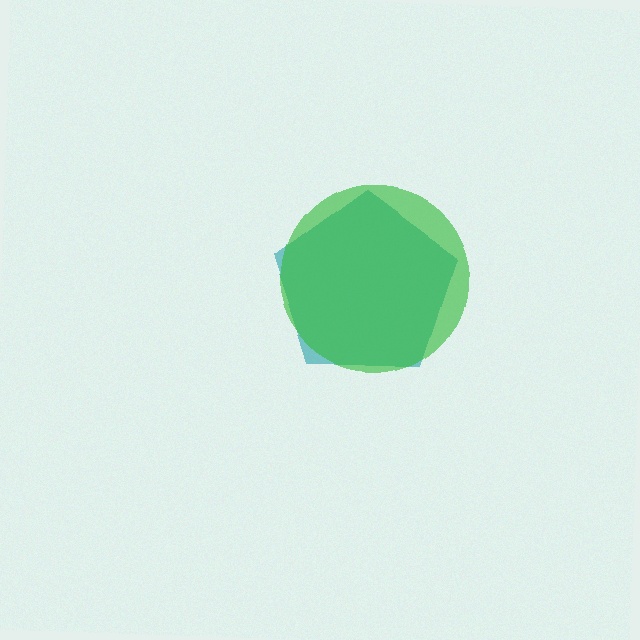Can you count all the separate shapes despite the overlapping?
Yes, there are 2 separate shapes.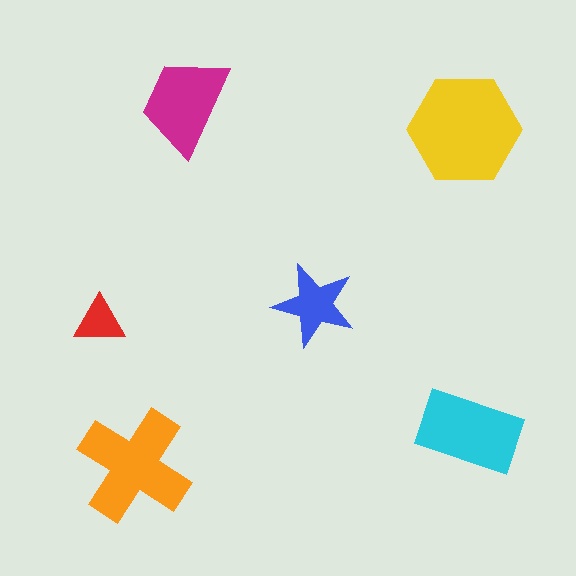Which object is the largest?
The yellow hexagon.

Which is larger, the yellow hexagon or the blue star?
The yellow hexagon.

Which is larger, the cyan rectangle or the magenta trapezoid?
The cyan rectangle.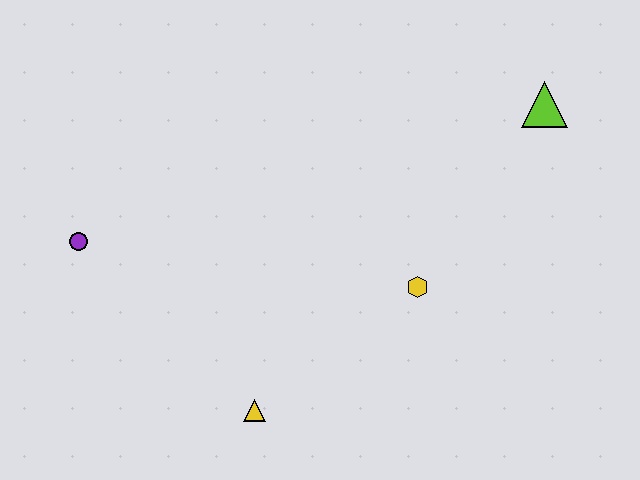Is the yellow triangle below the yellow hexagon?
Yes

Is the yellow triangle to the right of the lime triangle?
No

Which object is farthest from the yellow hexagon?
The purple circle is farthest from the yellow hexagon.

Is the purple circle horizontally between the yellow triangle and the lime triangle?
No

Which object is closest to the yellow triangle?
The yellow hexagon is closest to the yellow triangle.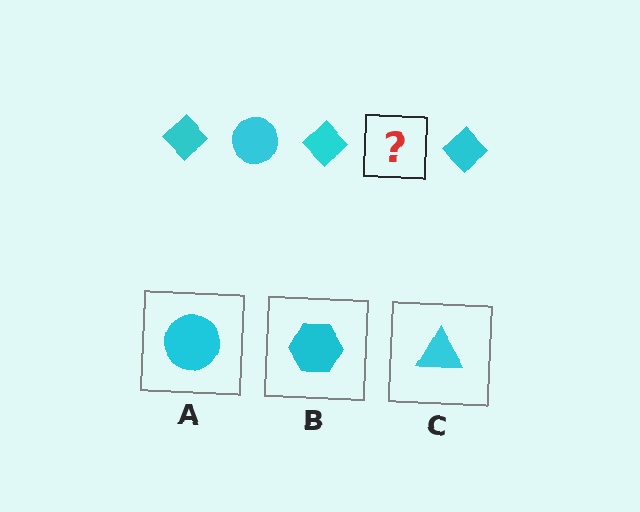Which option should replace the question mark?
Option A.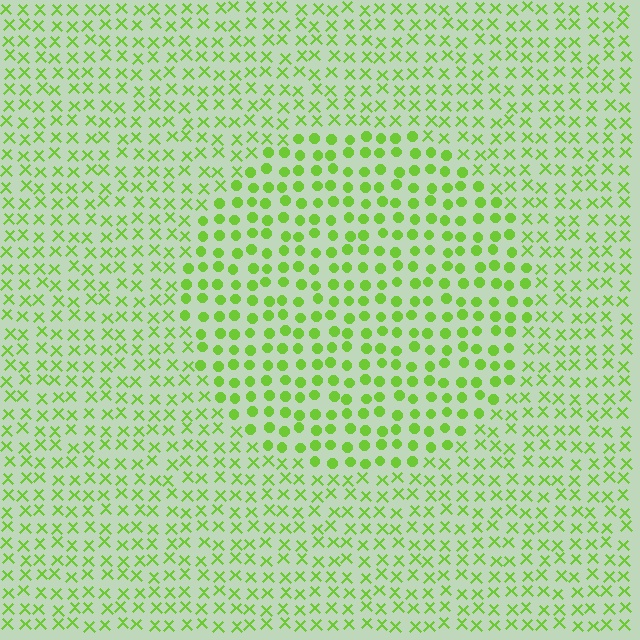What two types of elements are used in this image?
The image uses circles inside the circle region and X marks outside it.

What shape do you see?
I see a circle.